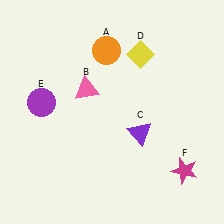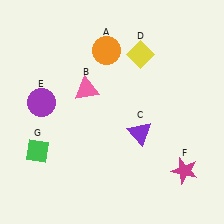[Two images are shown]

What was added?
A green diamond (G) was added in Image 2.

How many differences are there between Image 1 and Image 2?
There is 1 difference between the two images.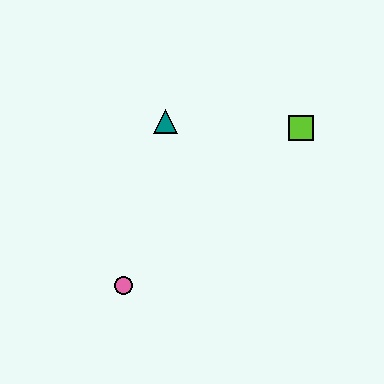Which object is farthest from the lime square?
The pink circle is farthest from the lime square.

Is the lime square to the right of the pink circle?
Yes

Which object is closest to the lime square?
The teal triangle is closest to the lime square.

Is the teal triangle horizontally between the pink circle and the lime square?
Yes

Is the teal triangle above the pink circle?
Yes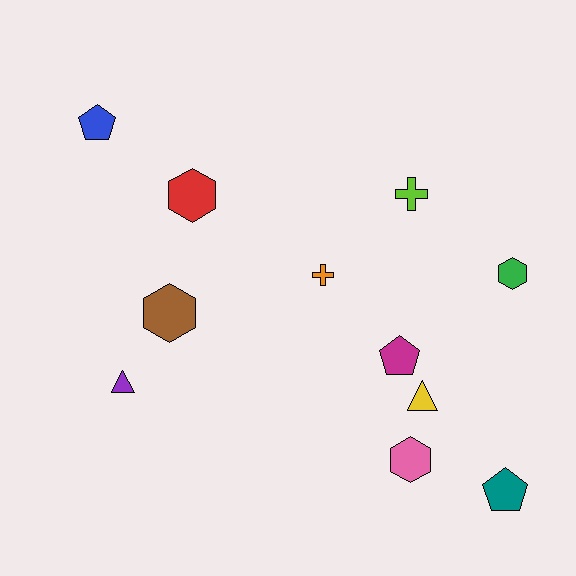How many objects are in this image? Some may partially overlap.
There are 11 objects.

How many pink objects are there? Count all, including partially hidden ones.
There is 1 pink object.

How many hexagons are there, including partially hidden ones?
There are 4 hexagons.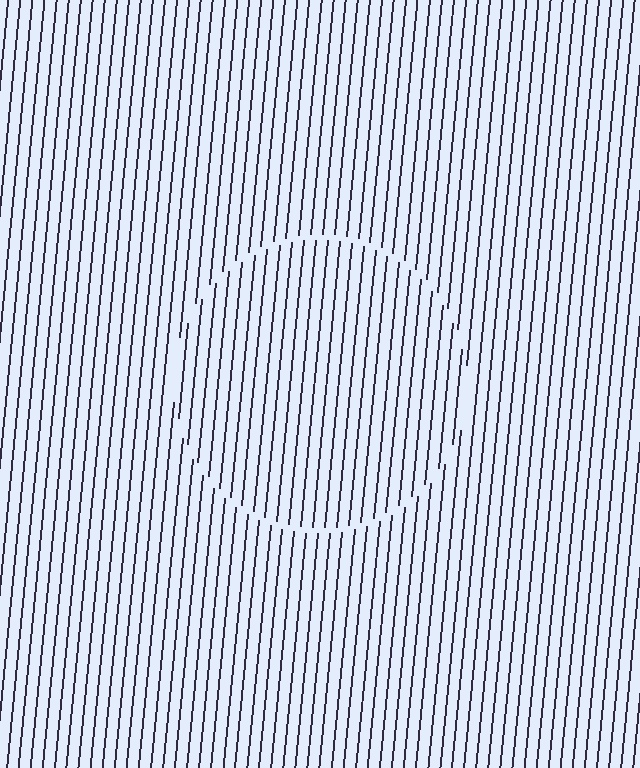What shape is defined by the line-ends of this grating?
An illusory circle. The interior of the shape contains the same grating, shifted by half a period — the contour is defined by the phase discontinuity where line-ends from the inner and outer gratings abut.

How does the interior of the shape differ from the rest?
The interior of the shape contains the same grating, shifted by half a period — the contour is defined by the phase discontinuity where line-ends from the inner and outer gratings abut.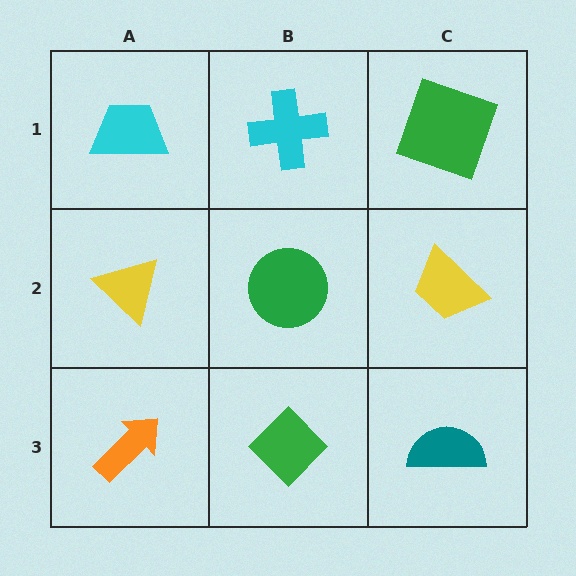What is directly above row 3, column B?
A green circle.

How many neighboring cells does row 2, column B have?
4.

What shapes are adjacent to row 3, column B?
A green circle (row 2, column B), an orange arrow (row 3, column A), a teal semicircle (row 3, column C).